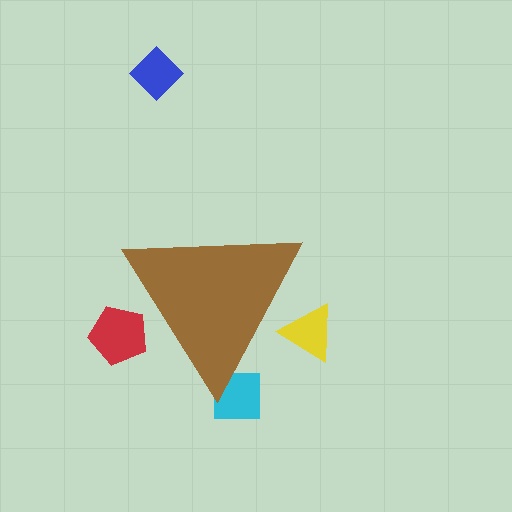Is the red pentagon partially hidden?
Yes, the red pentagon is partially hidden behind the brown triangle.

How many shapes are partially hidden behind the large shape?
3 shapes are partially hidden.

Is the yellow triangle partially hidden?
Yes, the yellow triangle is partially hidden behind the brown triangle.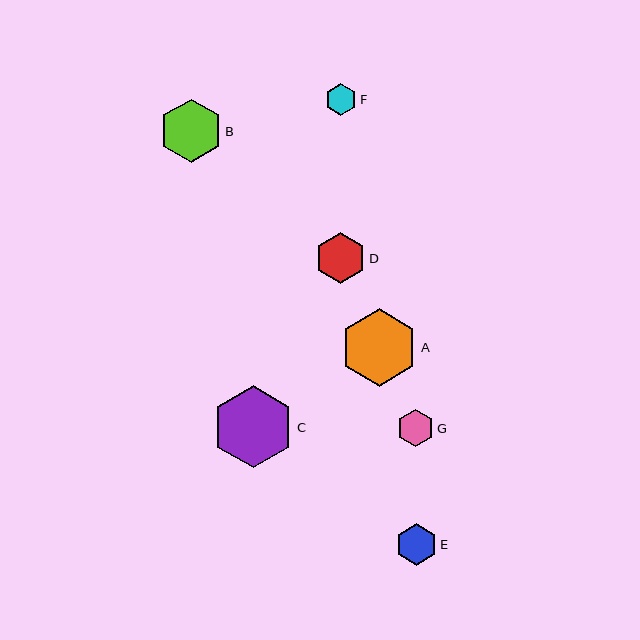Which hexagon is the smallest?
Hexagon F is the smallest with a size of approximately 32 pixels.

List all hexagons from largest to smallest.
From largest to smallest: C, A, B, D, E, G, F.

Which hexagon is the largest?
Hexagon C is the largest with a size of approximately 82 pixels.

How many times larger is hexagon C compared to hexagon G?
Hexagon C is approximately 2.2 times the size of hexagon G.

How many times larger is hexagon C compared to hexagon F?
Hexagon C is approximately 2.6 times the size of hexagon F.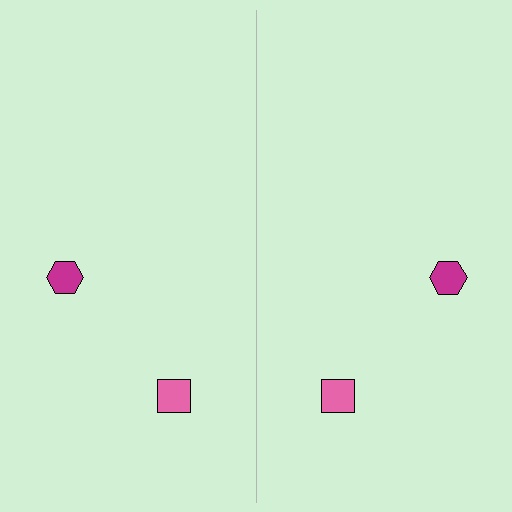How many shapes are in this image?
There are 4 shapes in this image.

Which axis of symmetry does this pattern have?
The pattern has a vertical axis of symmetry running through the center of the image.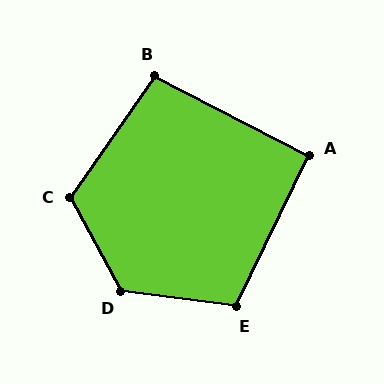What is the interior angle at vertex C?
Approximately 117 degrees (obtuse).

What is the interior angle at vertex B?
Approximately 97 degrees (obtuse).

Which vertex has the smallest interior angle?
A, at approximately 92 degrees.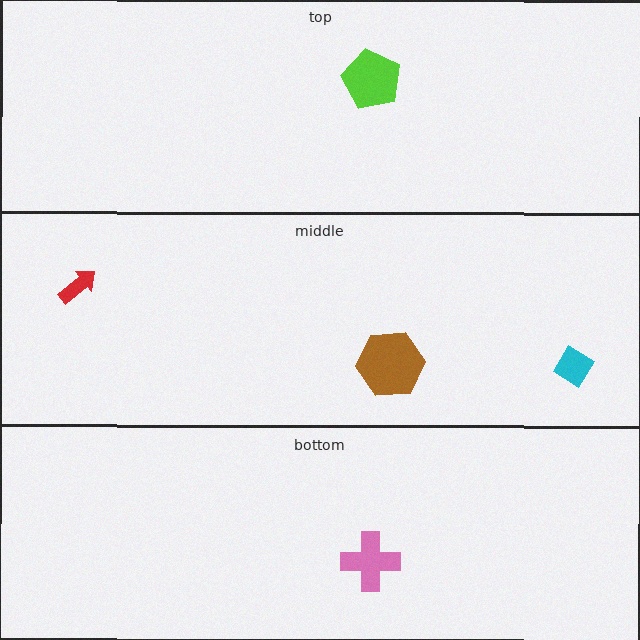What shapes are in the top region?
The lime pentagon.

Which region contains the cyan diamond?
The middle region.